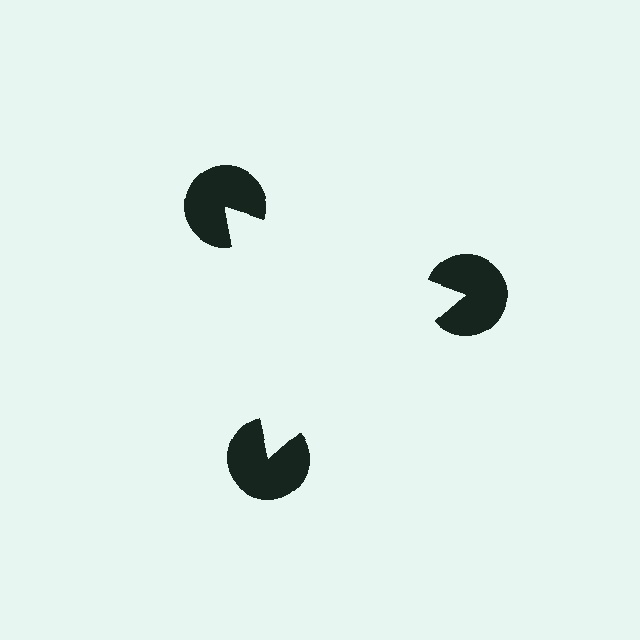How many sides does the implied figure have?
3 sides.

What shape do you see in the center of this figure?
An illusory triangle — its edges are inferred from the aligned wedge cuts in the pac-man discs, not physically drawn.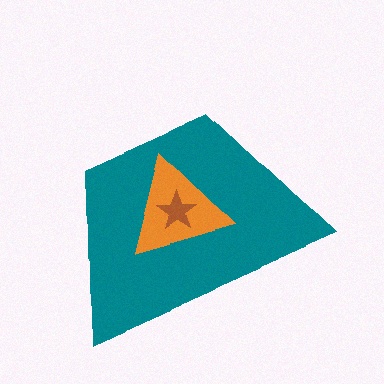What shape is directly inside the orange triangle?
The brown star.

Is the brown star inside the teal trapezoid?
Yes.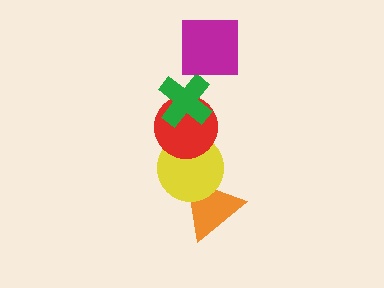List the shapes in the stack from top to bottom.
From top to bottom: the magenta square, the green cross, the red circle, the yellow circle, the orange triangle.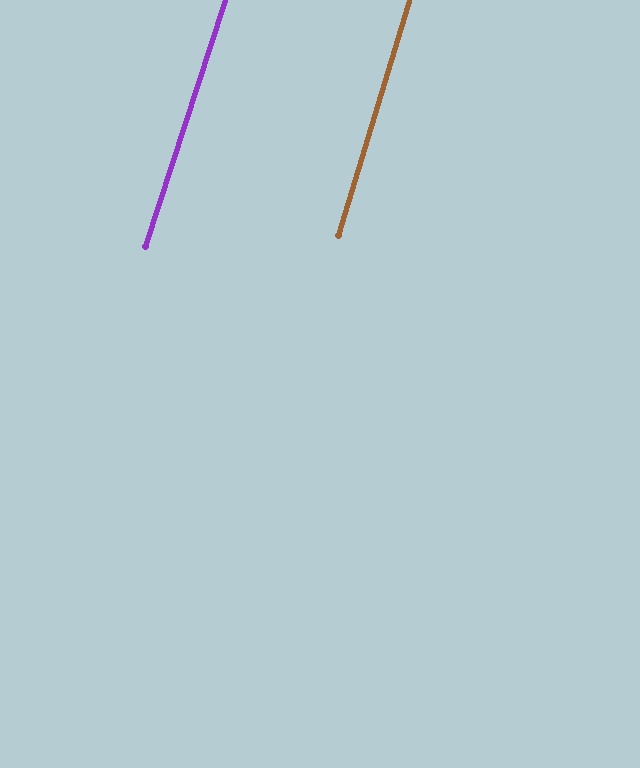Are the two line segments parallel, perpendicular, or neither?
Parallel — their directions differ by only 1.1°.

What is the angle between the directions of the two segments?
Approximately 1 degree.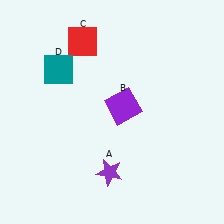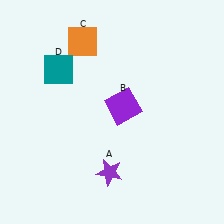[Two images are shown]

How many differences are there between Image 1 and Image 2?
There is 1 difference between the two images.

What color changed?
The square (C) changed from red in Image 1 to orange in Image 2.